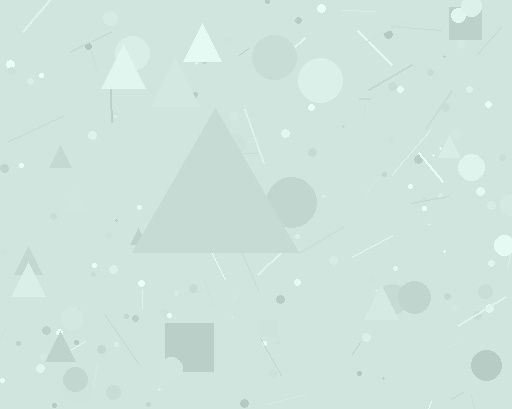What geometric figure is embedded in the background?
A triangle is embedded in the background.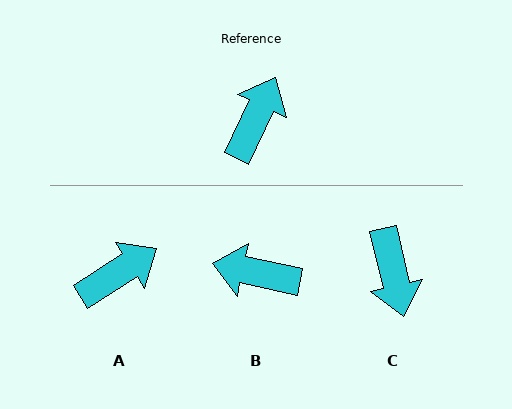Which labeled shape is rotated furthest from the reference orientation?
C, about 141 degrees away.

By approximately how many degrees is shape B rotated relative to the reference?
Approximately 103 degrees counter-clockwise.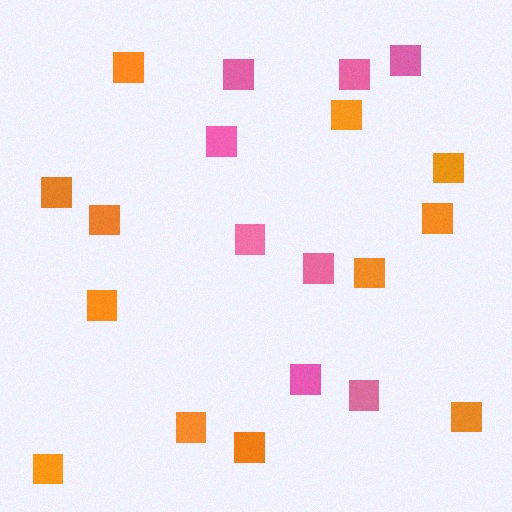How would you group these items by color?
There are 2 groups: one group of pink squares (8) and one group of orange squares (12).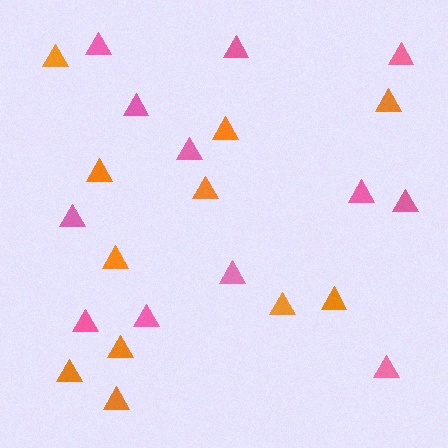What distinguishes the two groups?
There are 2 groups: one group of pink triangles (12) and one group of orange triangles (11).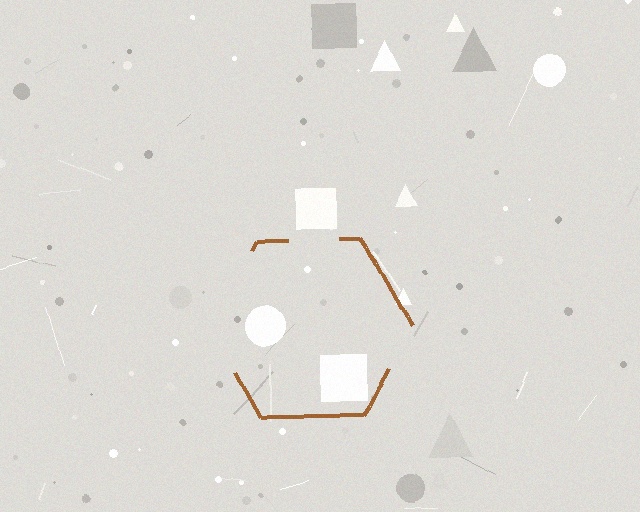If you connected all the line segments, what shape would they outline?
They would outline a hexagon.